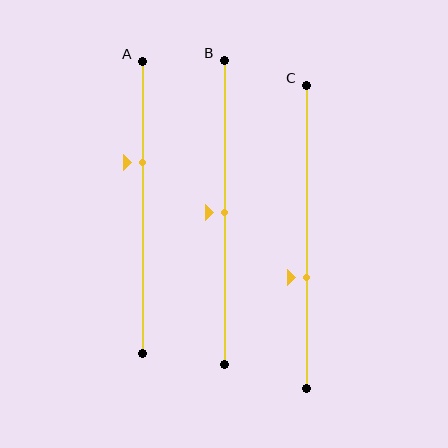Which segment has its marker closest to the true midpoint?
Segment B has its marker closest to the true midpoint.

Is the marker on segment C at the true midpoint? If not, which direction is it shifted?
No, the marker on segment C is shifted downward by about 14% of the segment length.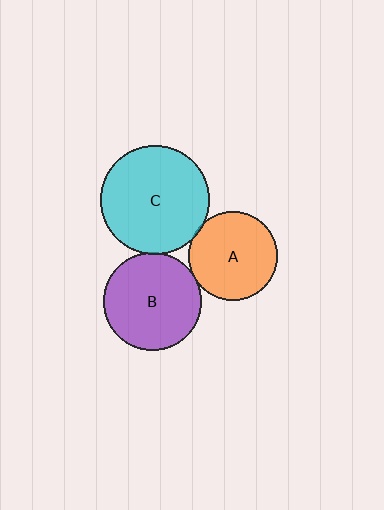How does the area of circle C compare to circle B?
Approximately 1.2 times.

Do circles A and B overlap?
Yes.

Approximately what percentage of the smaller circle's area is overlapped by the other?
Approximately 5%.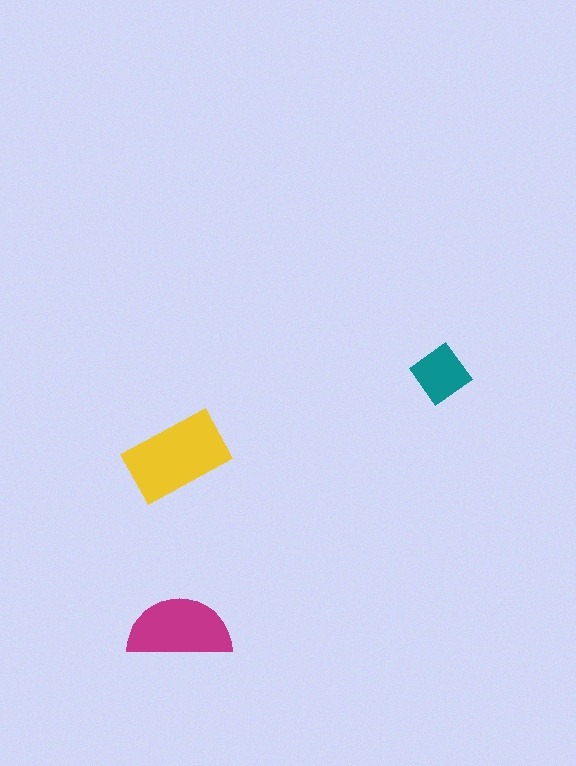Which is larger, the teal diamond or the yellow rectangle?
The yellow rectangle.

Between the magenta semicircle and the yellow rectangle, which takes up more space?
The yellow rectangle.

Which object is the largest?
The yellow rectangle.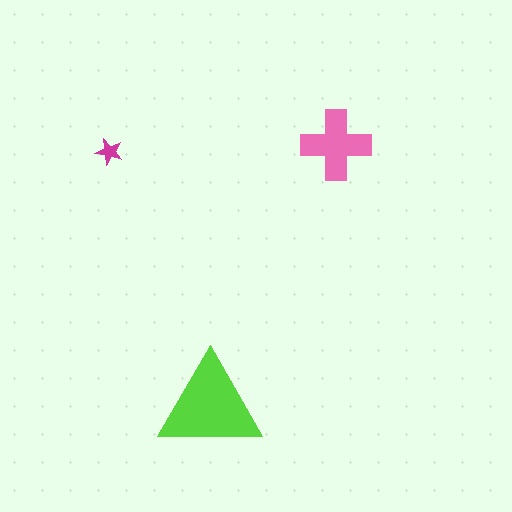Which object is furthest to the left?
The magenta star is leftmost.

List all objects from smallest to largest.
The magenta star, the pink cross, the lime triangle.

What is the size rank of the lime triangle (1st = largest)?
1st.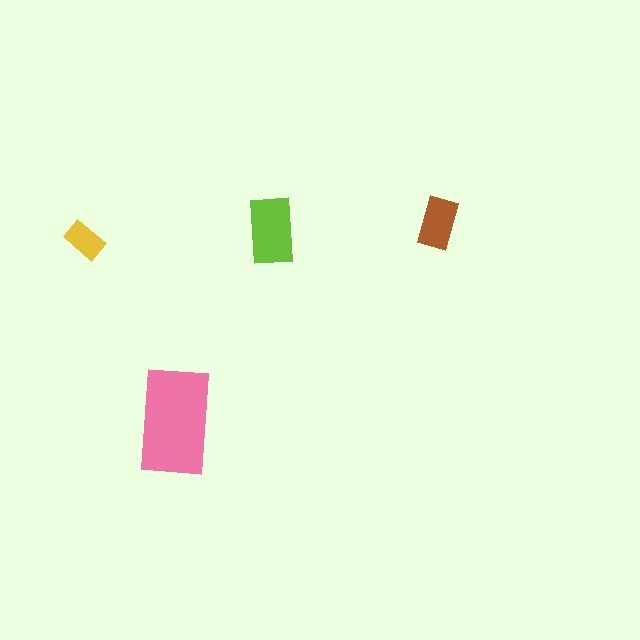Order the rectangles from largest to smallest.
the pink one, the lime one, the brown one, the yellow one.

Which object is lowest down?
The pink rectangle is bottommost.